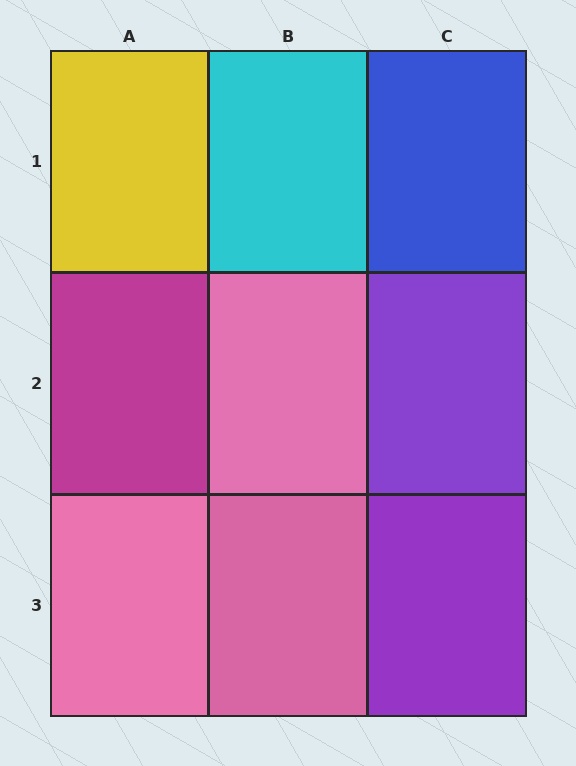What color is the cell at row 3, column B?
Pink.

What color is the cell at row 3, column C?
Purple.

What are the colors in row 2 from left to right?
Magenta, pink, purple.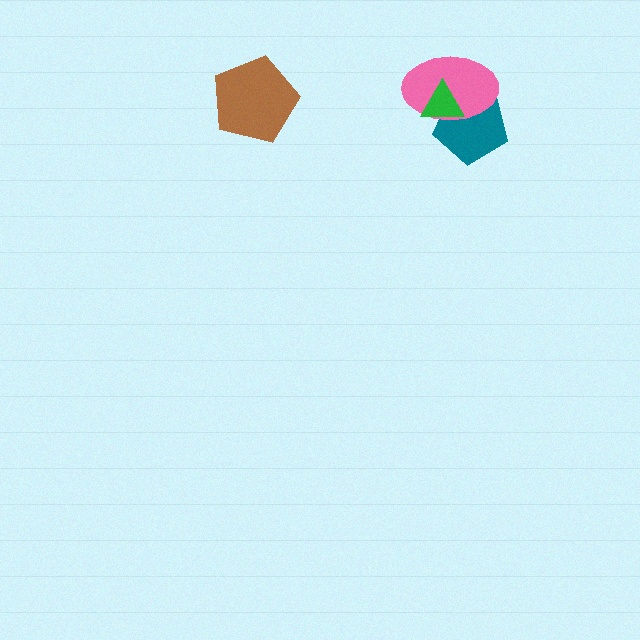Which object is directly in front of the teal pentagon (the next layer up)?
The pink ellipse is directly in front of the teal pentagon.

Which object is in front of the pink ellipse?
The green triangle is in front of the pink ellipse.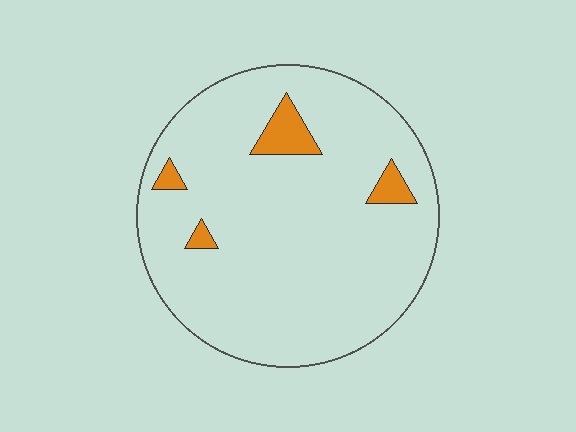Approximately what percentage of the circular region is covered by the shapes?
Approximately 5%.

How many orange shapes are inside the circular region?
4.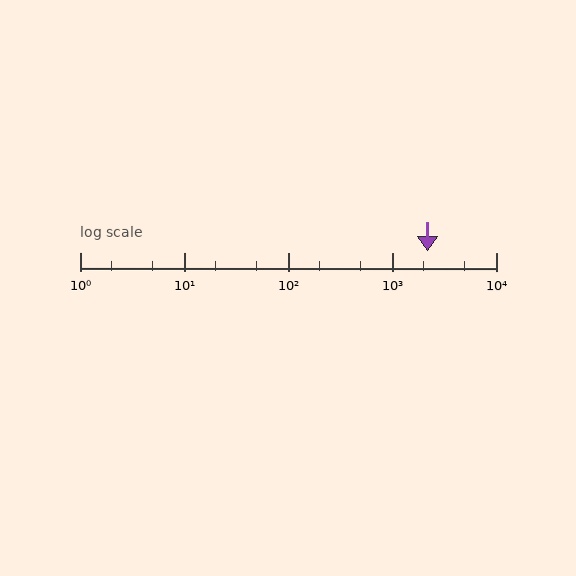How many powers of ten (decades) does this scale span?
The scale spans 4 decades, from 1 to 10000.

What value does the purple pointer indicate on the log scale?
The pointer indicates approximately 2200.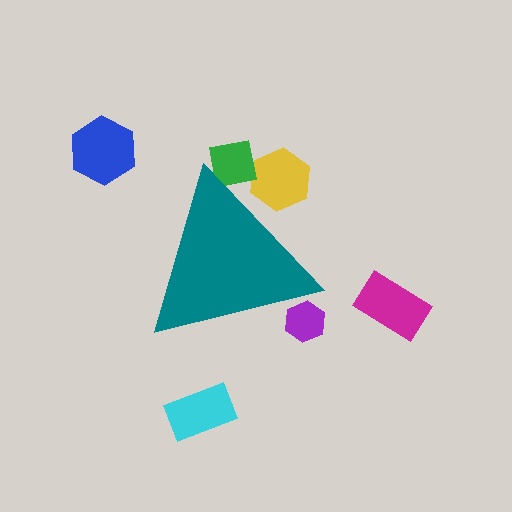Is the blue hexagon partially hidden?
No, the blue hexagon is fully visible.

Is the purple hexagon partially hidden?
Yes, the purple hexagon is partially hidden behind the teal triangle.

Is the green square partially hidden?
Yes, the green square is partially hidden behind the teal triangle.